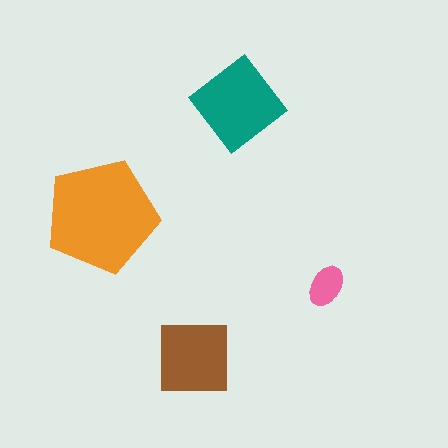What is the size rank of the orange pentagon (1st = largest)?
1st.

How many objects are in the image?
There are 4 objects in the image.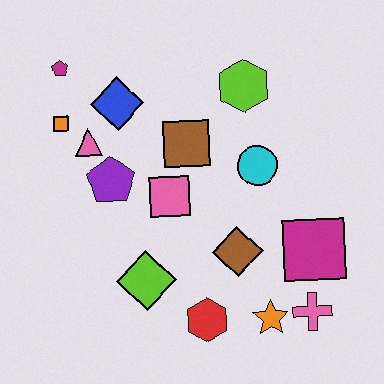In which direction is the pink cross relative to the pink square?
The pink cross is to the right of the pink square.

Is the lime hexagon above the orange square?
Yes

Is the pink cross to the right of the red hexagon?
Yes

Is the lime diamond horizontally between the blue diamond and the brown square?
Yes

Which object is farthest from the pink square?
The pink cross is farthest from the pink square.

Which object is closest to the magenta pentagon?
The orange square is closest to the magenta pentagon.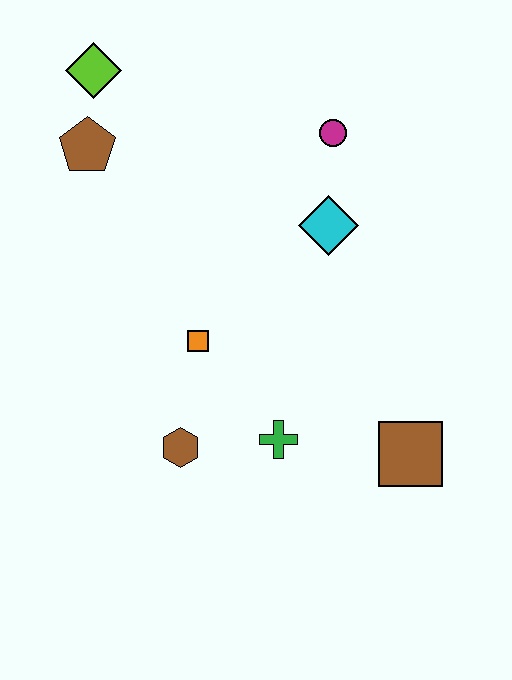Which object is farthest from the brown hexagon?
The lime diamond is farthest from the brown hexagon.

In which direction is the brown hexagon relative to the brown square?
The brown hexagon is to the left of the brown square.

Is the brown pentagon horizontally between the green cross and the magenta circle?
No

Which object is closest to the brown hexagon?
The green cross is closest to the brown hexagon.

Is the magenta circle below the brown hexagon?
No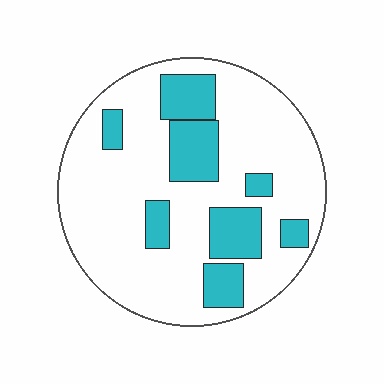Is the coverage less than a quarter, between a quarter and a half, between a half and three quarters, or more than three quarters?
Less than a quarter.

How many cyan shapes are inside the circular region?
8.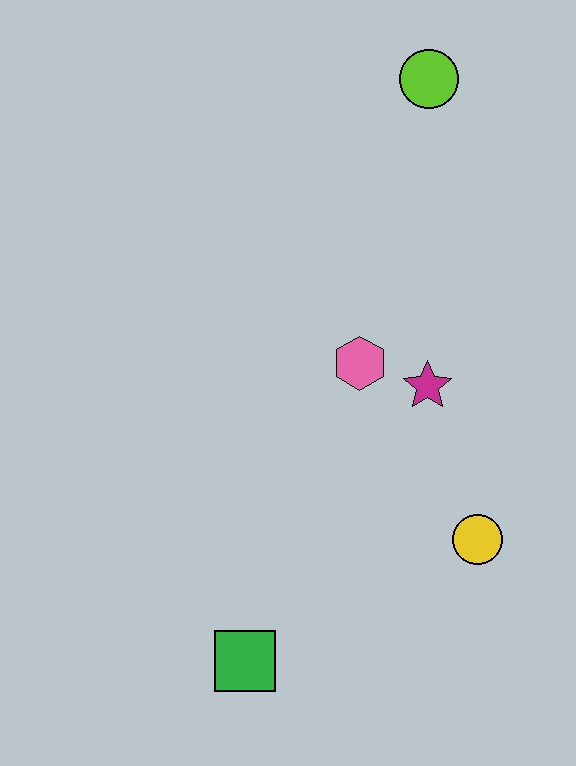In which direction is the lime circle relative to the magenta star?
The lime circle is above the magenta star.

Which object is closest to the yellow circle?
The magenta star is closest to the yellow circle.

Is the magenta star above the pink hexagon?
No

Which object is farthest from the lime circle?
The green square is farthest from the lime circle.